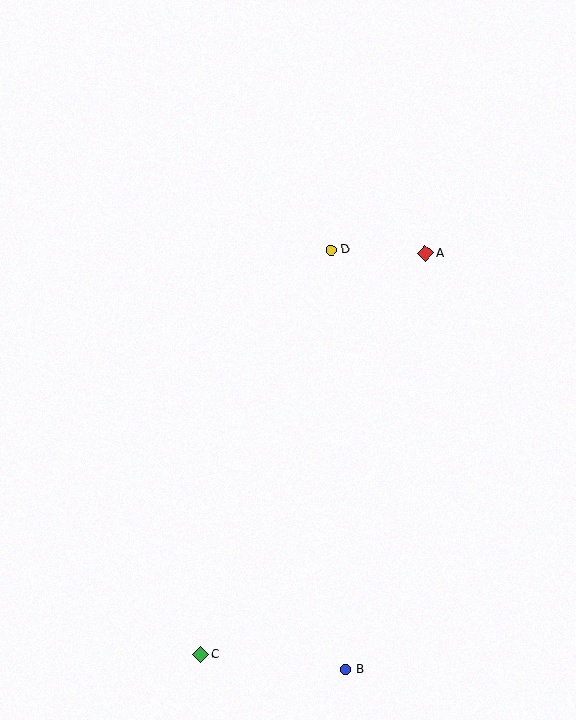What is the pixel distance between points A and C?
The distance between A and C is 460 pixels.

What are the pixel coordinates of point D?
Point D is at (331, 250).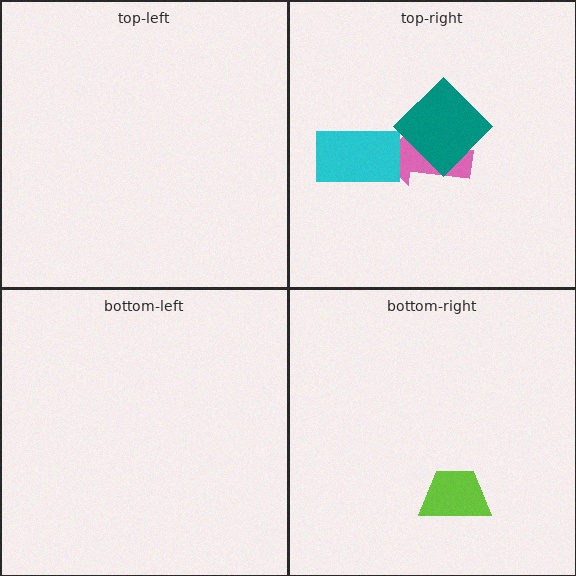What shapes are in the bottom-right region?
The lime trapezoid.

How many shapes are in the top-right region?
3.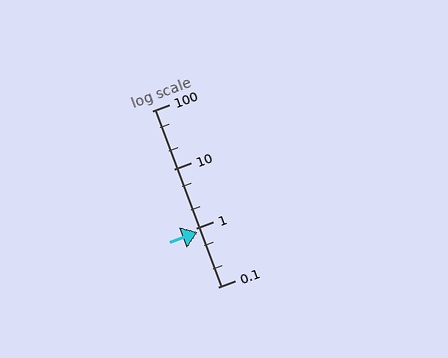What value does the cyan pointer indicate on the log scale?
The pointer indicates approximately 0.85.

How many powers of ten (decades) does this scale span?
The scale spans 3 decades, from 0.1 to 100.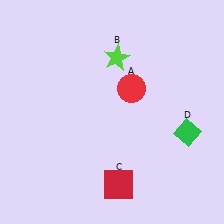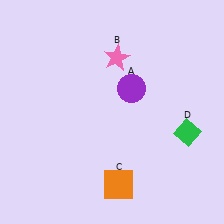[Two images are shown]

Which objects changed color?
A changed from red to purple. B changed from lime to pink. C changed from red to orange.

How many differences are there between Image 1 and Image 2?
There are 3 differences between the two images.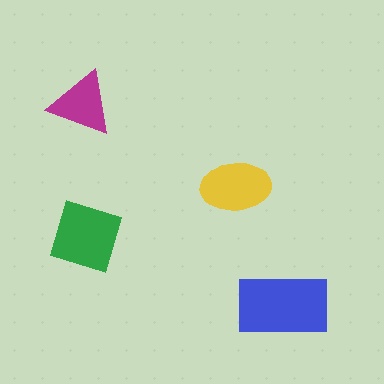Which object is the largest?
The blue rectangle.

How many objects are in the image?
There are 4 objects in the image.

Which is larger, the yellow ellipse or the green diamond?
The green diamond.